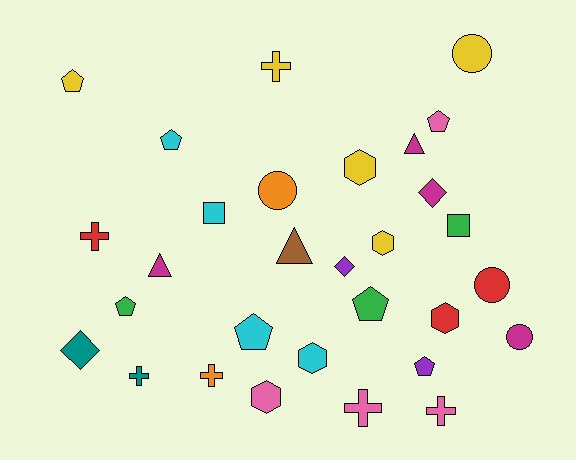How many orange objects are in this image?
There are 2 orange objects.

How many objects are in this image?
There are 30 objects.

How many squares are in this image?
There are 2 squares.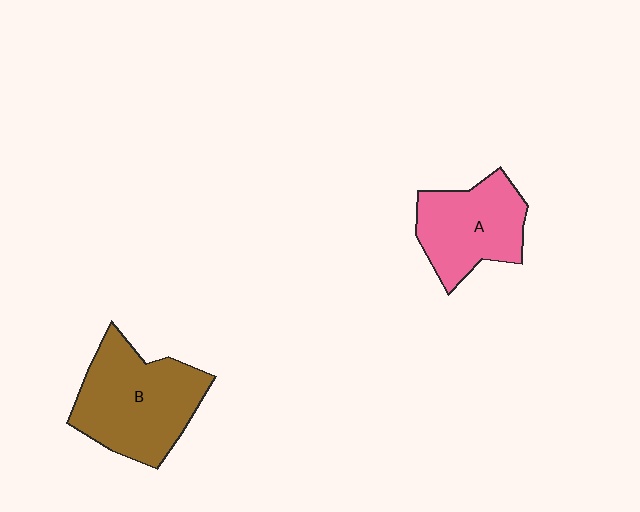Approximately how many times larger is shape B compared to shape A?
Approximately 1.3 times.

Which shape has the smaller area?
Shape A (pink).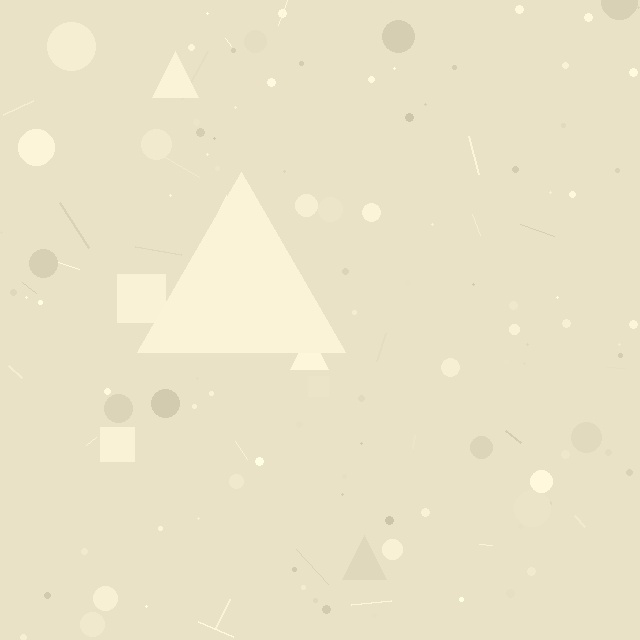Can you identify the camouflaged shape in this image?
The camouflaged shape is a triangle.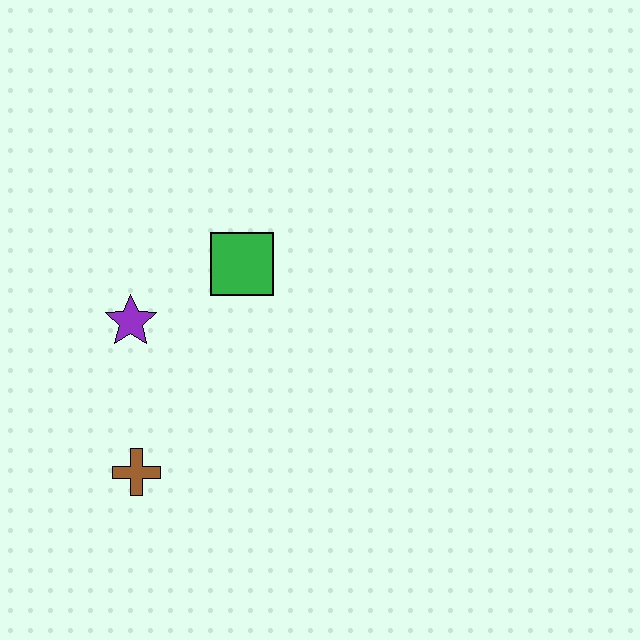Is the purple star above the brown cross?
Yes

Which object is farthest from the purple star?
The brown cross is farthest from the purple star.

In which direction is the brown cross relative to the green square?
The brown cross is below the green square.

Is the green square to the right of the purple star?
Yes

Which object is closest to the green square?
The purple star is closest to the green square.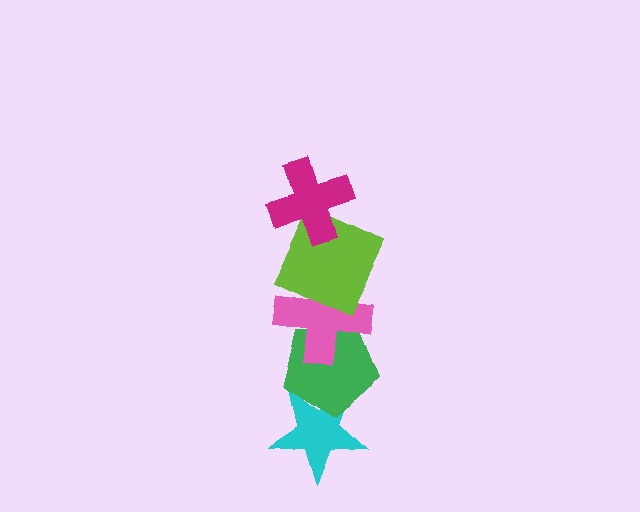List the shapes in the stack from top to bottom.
From top to bottom: the magenta cross, the lime square, the pink cross, the green pentagon, the cyan star.